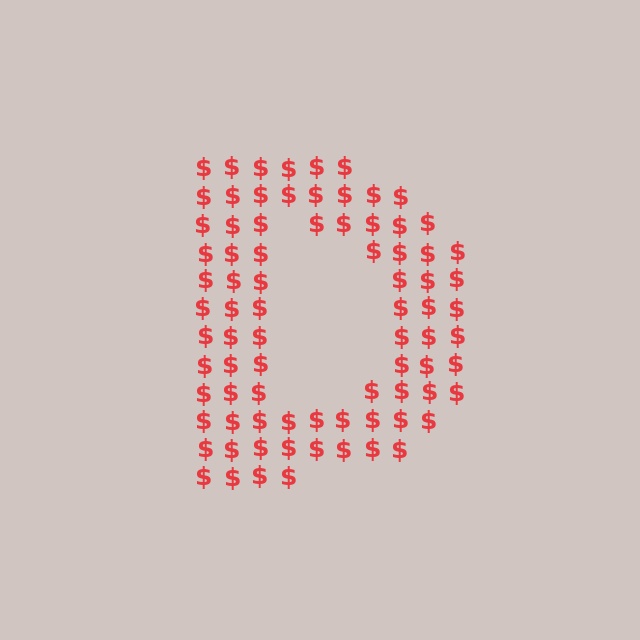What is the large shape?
The large shape is the letter D.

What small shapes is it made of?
It is made of small dollar signs.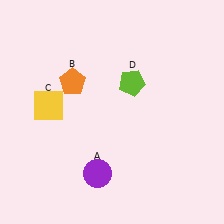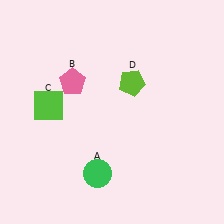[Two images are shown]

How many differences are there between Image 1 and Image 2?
There are 3 differences between the two images.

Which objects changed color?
A changed from purple to green. B changed from orange to pink. C changed from yellow to lime.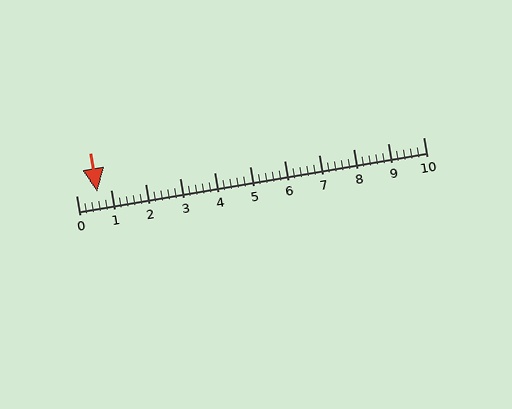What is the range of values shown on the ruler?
The ruler shows values from 0 to 10.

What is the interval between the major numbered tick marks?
The major tick marks are spaced 1 units apart.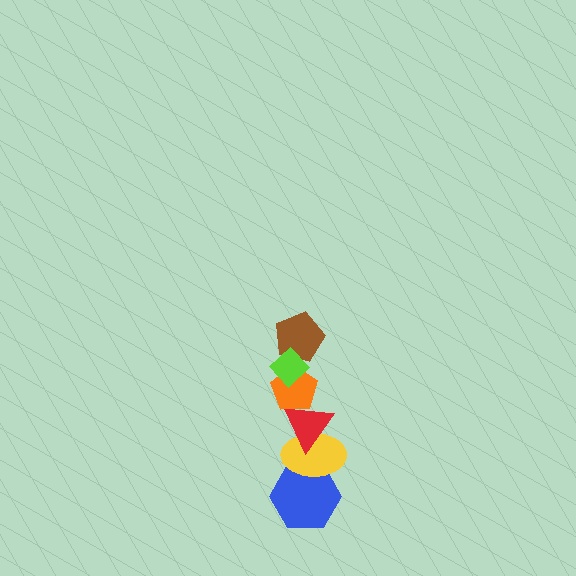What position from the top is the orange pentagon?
The orange pentagon is 3rd from the top.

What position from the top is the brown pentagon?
The brown pentagon is 2nd from the top.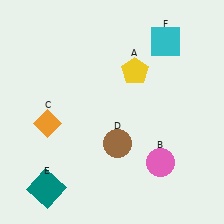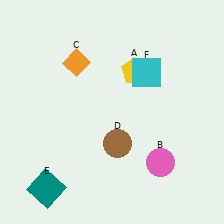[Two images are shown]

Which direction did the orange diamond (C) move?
The orange diamond (C) moved up.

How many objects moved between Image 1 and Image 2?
2 objects moved between the two images.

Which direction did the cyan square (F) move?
The cyan square (F) moved down.